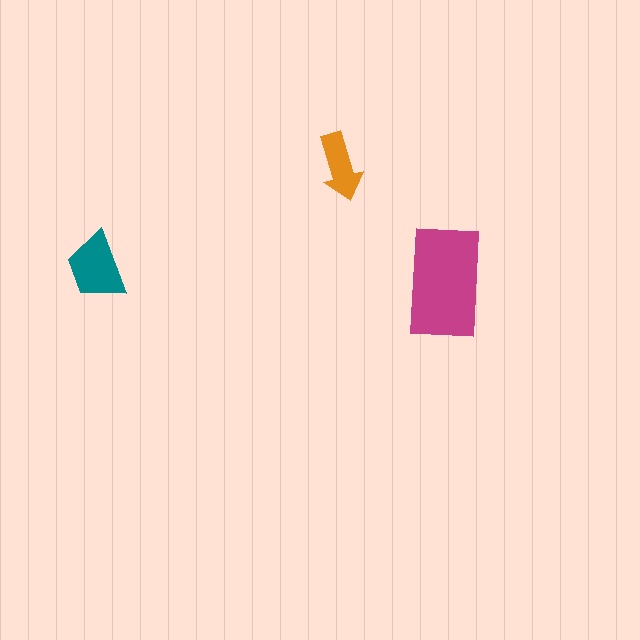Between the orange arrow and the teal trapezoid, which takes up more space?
The teal trapezoid.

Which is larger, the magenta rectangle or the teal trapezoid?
The magenta rectangle.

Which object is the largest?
The magenta rectangle.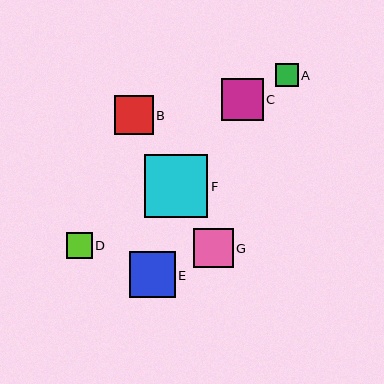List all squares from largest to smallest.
From largest to smallest: F, E, C, G, B, D, A.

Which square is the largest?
Square F is the largest with a size of approximately 63 pixels.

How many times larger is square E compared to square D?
Square E is approximately 1.8 times the size of square D.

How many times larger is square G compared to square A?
Square G is approximately 1.7 times the size of square A.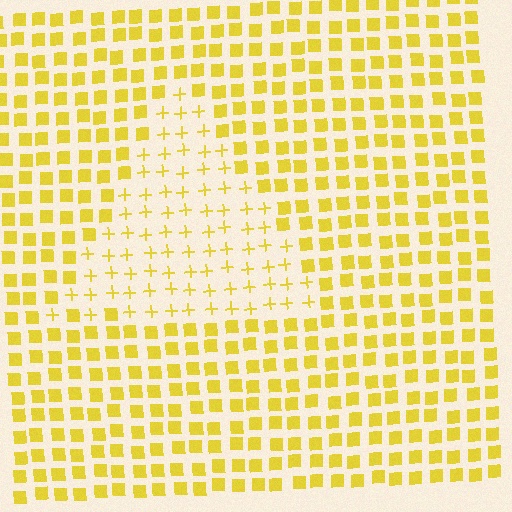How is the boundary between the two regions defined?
The boundary is defined by a change in element shape: plus signs inside vs. squares outside. All elements share the same color and spacing.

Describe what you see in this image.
The image is filled with small yellow elements arranged in a uniform grid. A triangle-shaped region contains plus signs, while the surrounding area contains squares. The boundary is defined purely by the change in element shape.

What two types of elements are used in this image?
The image uses plus signs inside the triangle region and squares outside it.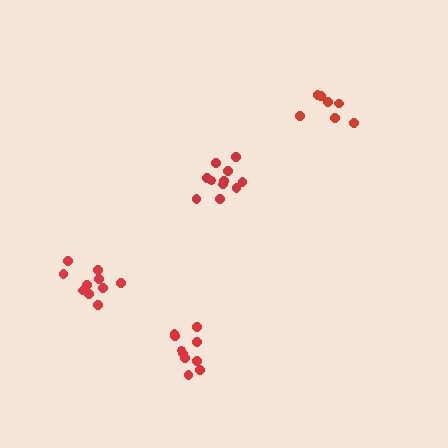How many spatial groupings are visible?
There are 4 spatial groupings.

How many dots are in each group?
Group 1: 10 dots, Group 2: 7 dots, Group 3: 11 dots, Group 4: 10 dots (38 total).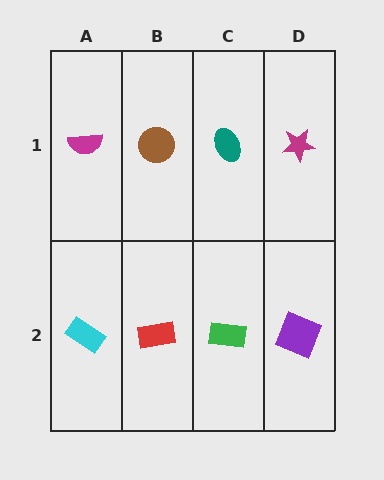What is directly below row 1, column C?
A green rectangle.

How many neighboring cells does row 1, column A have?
2.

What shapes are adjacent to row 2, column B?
A brown circle (row 1, column B), a cyan rectangle (row 2, column A), a green rectangle (row 2, column C).